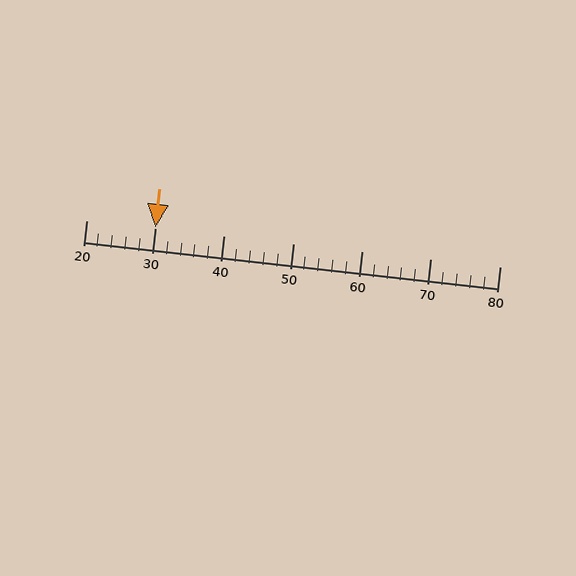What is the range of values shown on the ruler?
The ruler shows values from 20 to 80.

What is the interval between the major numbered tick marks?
The major tick marks are spaced 10 units apart.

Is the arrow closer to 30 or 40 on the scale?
The arrow is closer to 30.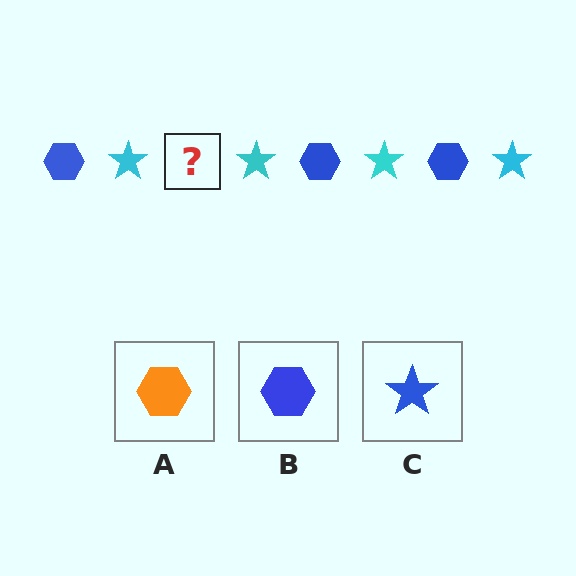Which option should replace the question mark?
Option B.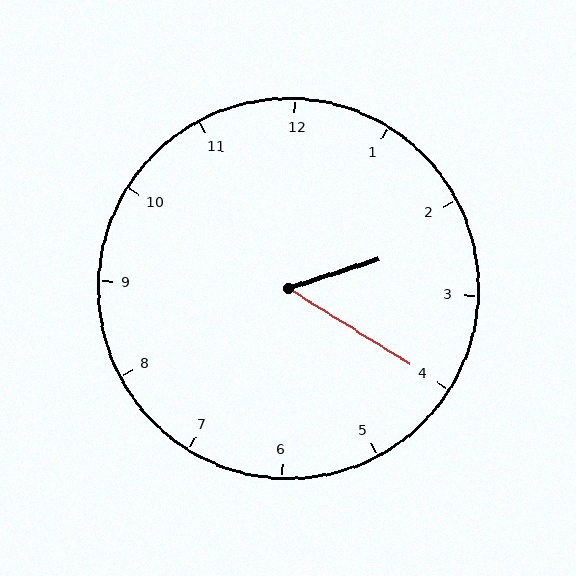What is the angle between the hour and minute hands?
Approximately 50 degrees.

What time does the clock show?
2:20.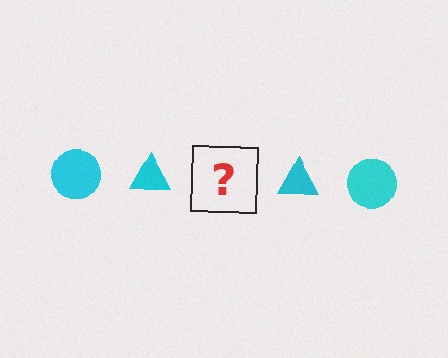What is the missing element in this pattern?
The missing element is a cyan circle.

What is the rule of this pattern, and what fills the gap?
The rule is that the pattern cycles through circle, triangle shapes in cyan. The gap should be filled with a cyan circle.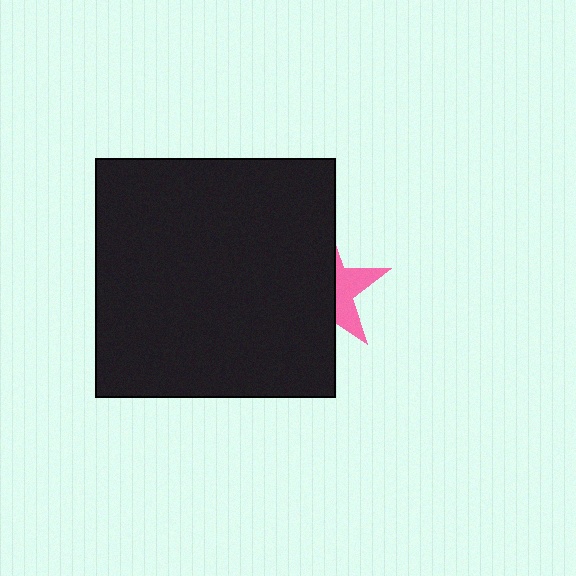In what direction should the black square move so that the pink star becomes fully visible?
The black square should move left. That is the shortest direction to clear the overlap and leave the pink star fully visible.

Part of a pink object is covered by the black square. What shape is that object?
It is a star.